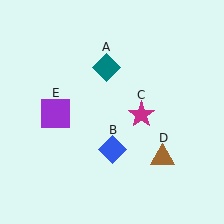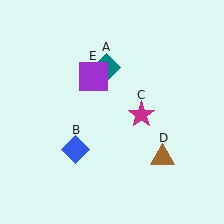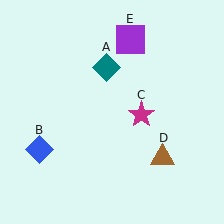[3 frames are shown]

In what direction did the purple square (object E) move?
The purple square (object E) moved up and to the right.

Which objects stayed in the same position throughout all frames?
Teal diamond (object A) and magenta star (object C) and brown triangle (object D) remained stationary.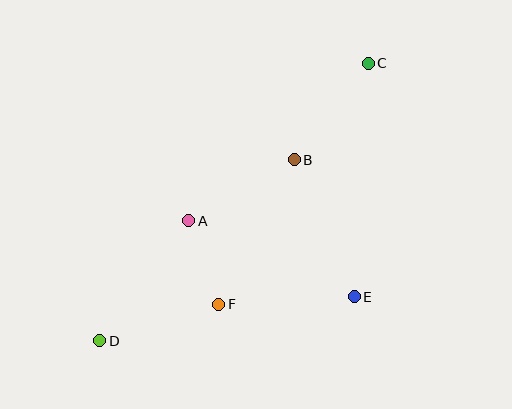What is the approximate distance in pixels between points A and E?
The distance between A and E is approximately 182 pixels.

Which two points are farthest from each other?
Points C and D are farthest from each other.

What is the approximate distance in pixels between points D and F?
The distance between D and F is approximately 124 pixels.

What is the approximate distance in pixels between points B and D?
The distance between B and D is approximately 265 pixels.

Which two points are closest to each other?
Points A and F are closest to each other.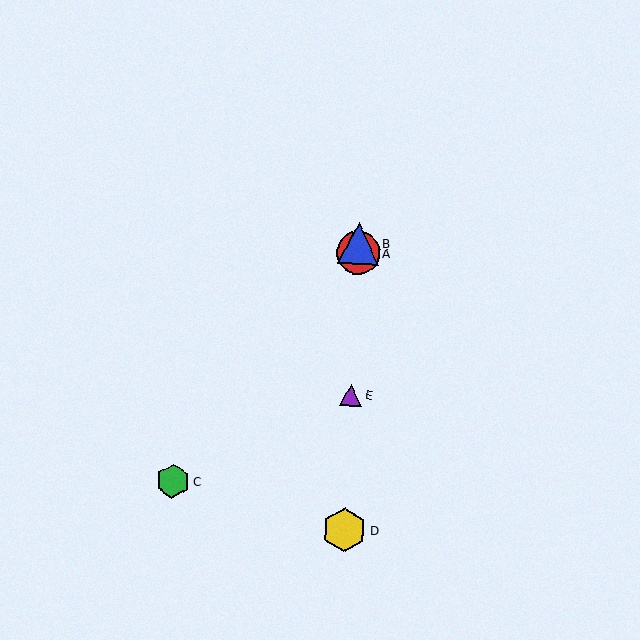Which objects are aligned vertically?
Objects A, B, D, E are aligned vertically.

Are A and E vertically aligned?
Yes, both are at x≈358.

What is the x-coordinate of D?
Object D is at x≈345.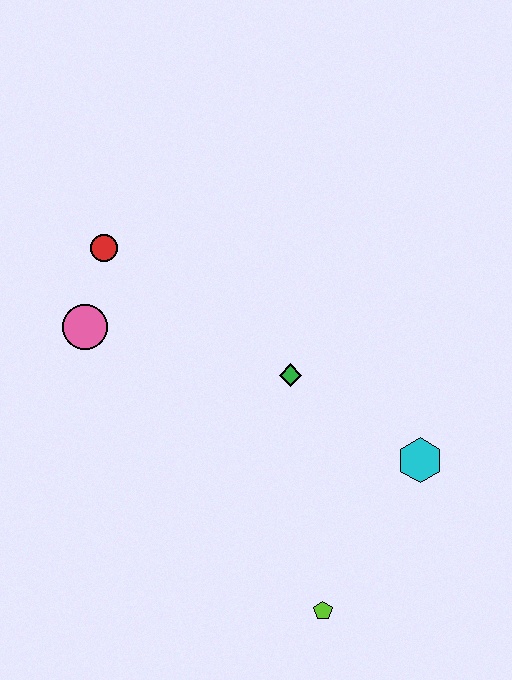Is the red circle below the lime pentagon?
No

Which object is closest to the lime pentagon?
The cyan hexagon is closest to the lime pentagon.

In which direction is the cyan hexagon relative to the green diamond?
The cyan hexagon is to the right of the green diamond.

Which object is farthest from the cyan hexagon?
The red circle is farthest from the cyan hexagon.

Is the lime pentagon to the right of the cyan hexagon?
No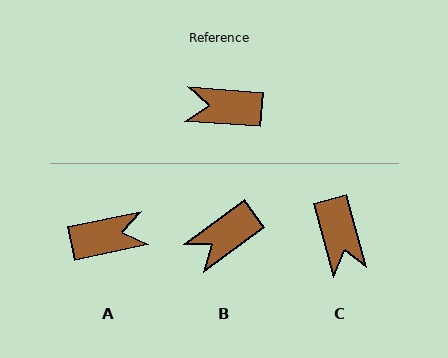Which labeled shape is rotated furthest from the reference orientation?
A, about 164 degrees away.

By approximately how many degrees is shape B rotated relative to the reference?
Approximately 40 degrees counter-clockwise.